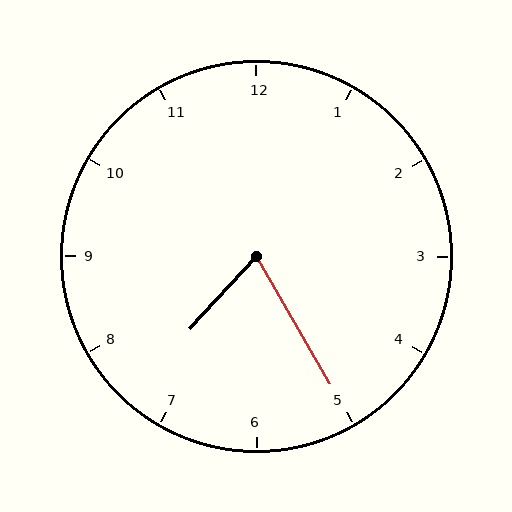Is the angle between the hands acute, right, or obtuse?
It is acute.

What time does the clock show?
7:25.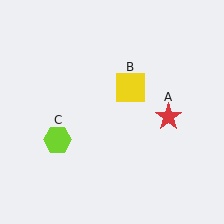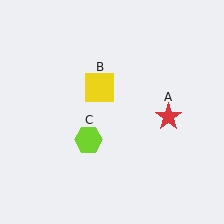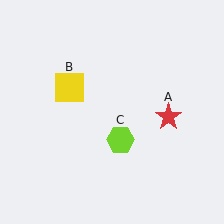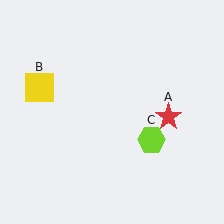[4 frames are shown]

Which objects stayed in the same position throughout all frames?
Red star (object A) remained stationary.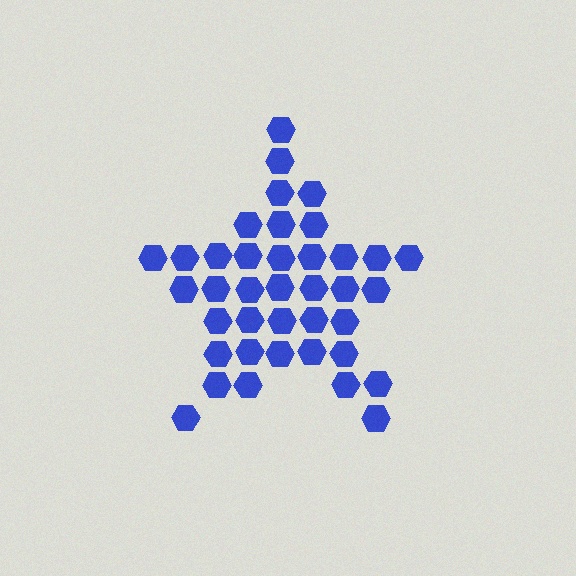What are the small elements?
The small elements are hexagons.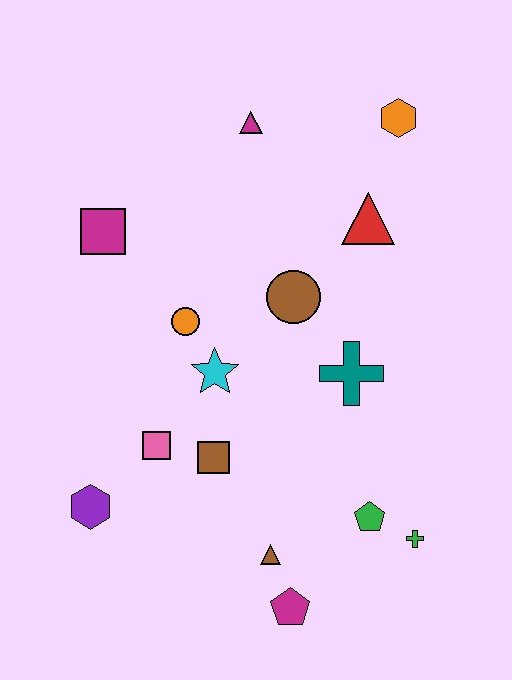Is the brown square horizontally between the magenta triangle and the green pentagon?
No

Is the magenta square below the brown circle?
No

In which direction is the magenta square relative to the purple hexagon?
The magenta square is above the purple hexagon.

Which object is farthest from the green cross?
The magenta triangle is farthest from the green cross.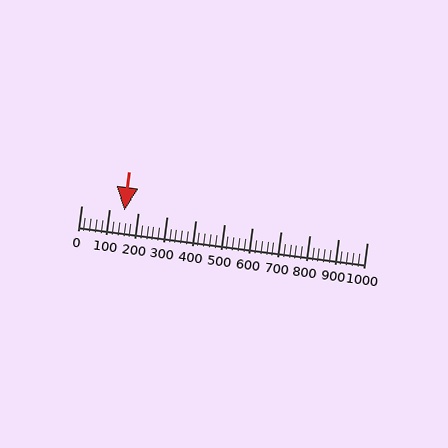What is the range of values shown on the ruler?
The ruler shows values from 0 to 1000.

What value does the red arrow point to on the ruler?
The red arrow points to approximately 151.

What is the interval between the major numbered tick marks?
The major tick marks are spaced 100 units apart.